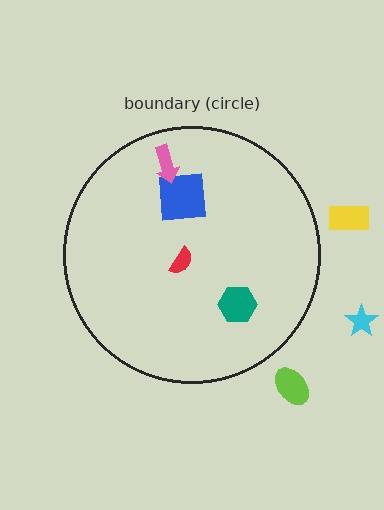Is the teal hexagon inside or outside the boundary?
Inside.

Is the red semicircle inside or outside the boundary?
Inside.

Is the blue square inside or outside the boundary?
Inside.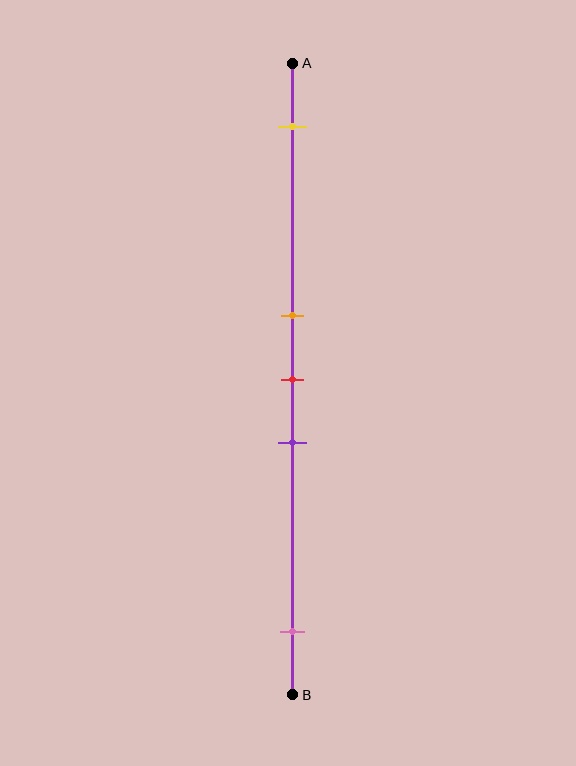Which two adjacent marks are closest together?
The orange and red marks are the closest adjacent pair.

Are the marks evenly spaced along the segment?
No, the marks are not evenly spaced.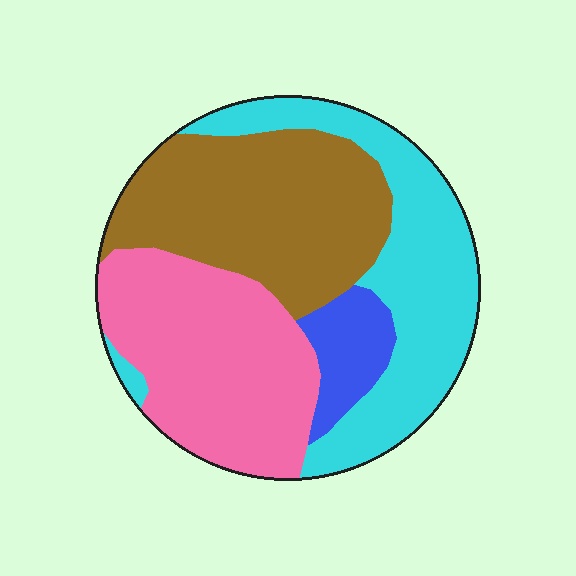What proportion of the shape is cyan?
Cyan takes up about one third (1/3) of the shape.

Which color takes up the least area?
Blue, at roughly 5%.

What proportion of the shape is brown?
Brown takes up between a sixth and a third of the shape.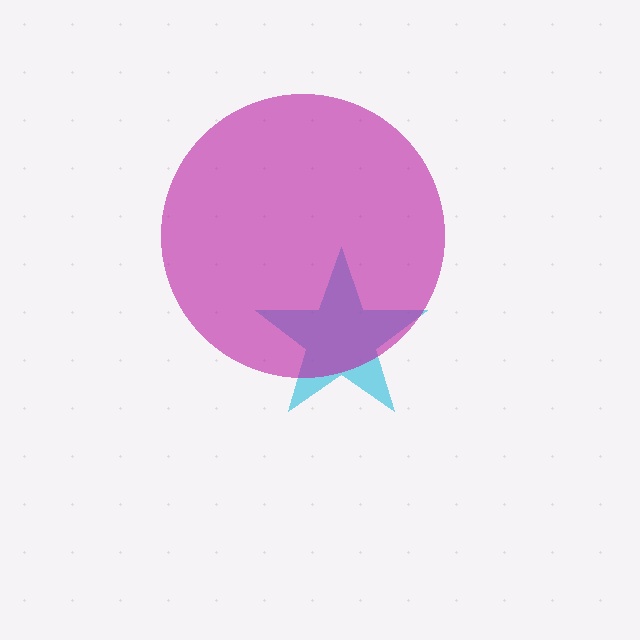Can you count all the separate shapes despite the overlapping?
Yes, there are 2 separate shapes.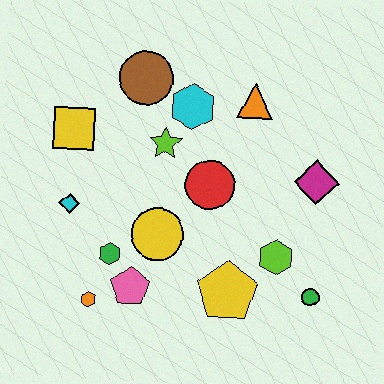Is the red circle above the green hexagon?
Yes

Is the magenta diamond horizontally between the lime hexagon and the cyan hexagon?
No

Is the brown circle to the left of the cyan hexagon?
Yes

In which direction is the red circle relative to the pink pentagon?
The red circle is above the pink pentagon.